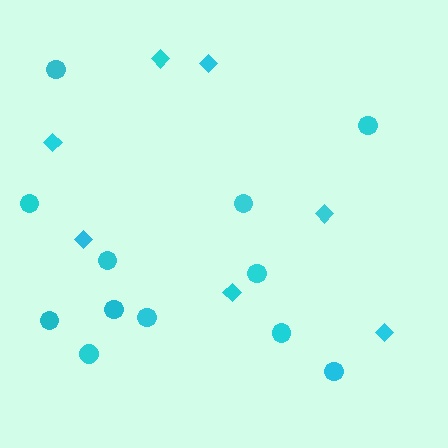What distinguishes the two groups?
There are 2 groups: one group of circles (12) and one group of diamonds (7).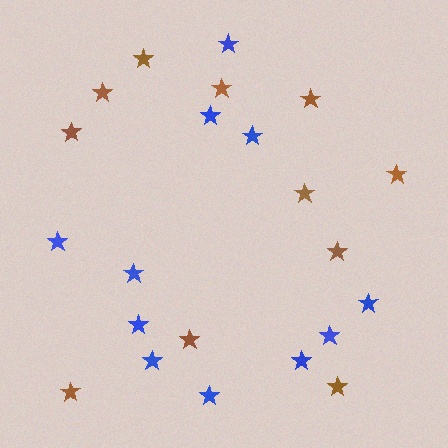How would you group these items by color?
There are 2 groups: one group of blue stars (11) and one group of brown stars (11).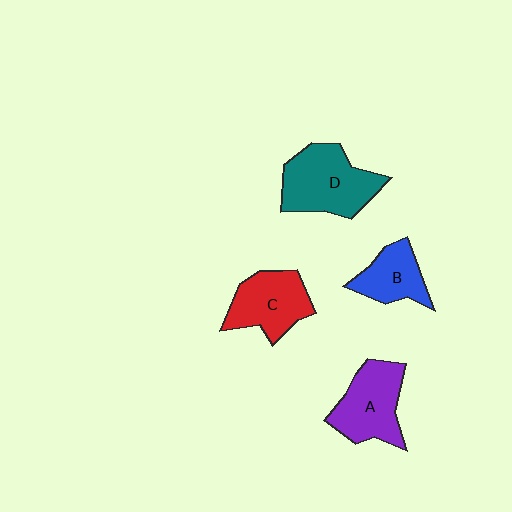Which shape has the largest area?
Shape D (teal).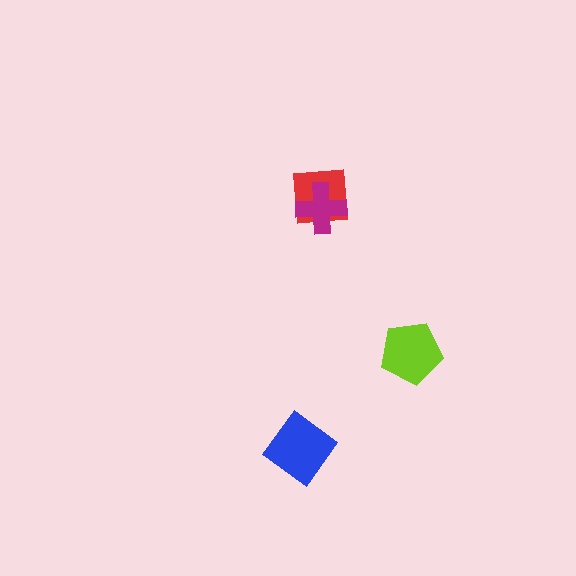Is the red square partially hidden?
Yes, it is partially covered by another shape.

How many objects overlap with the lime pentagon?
0 objects overlap with the lime pentagon.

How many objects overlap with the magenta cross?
1 object overlaps with the magenta cross.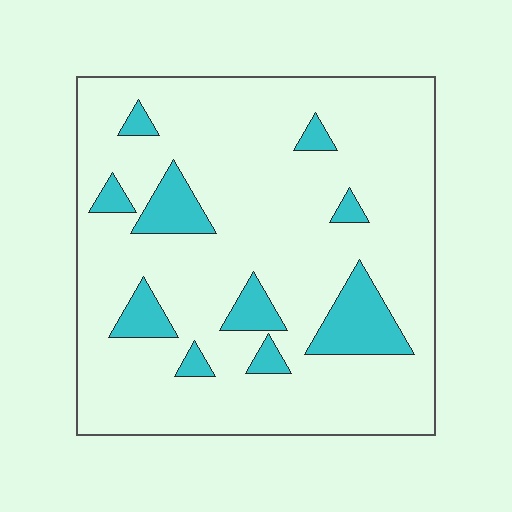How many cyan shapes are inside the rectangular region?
10.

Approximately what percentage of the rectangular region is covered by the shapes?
Approximately 15%.